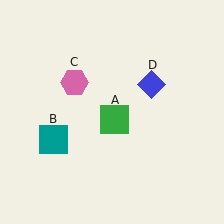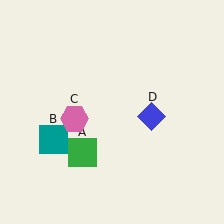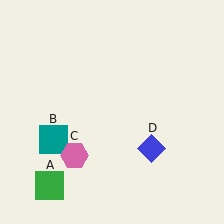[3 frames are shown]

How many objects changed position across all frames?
3 objects changed position: green square (object A), pink hexagon (object C), blue diamond (object D).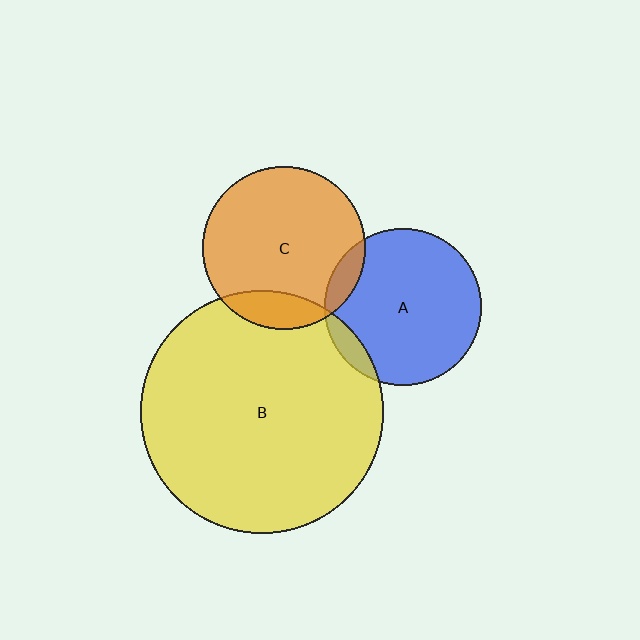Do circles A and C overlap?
Yes.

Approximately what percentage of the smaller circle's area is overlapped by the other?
Approximately 10%.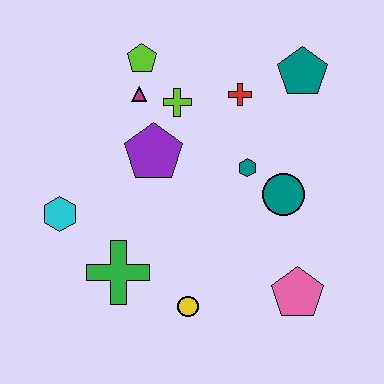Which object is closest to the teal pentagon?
The red cross is closest to the teal pentagon.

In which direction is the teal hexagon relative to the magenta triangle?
The teal hexagon is to the right of the magenta triangle.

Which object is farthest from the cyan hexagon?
The teal pentagon is farthest from the cyan hexagon.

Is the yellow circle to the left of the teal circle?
Yes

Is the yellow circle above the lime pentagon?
No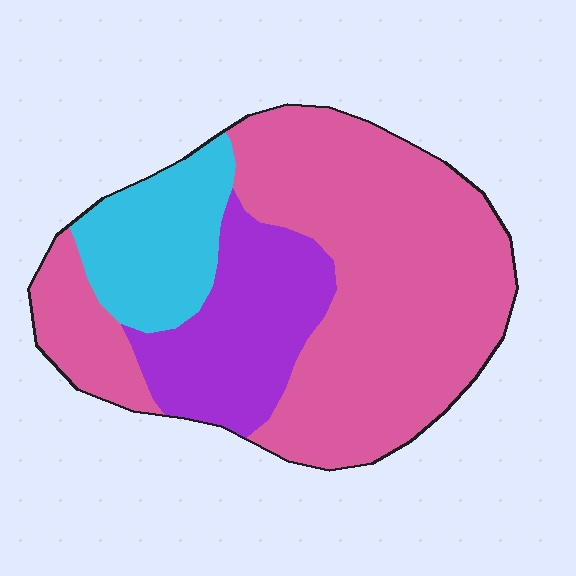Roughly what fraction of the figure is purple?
Purple covers about 20% of the figure.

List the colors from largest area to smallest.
From largest to smallest: pink, purple, cyan.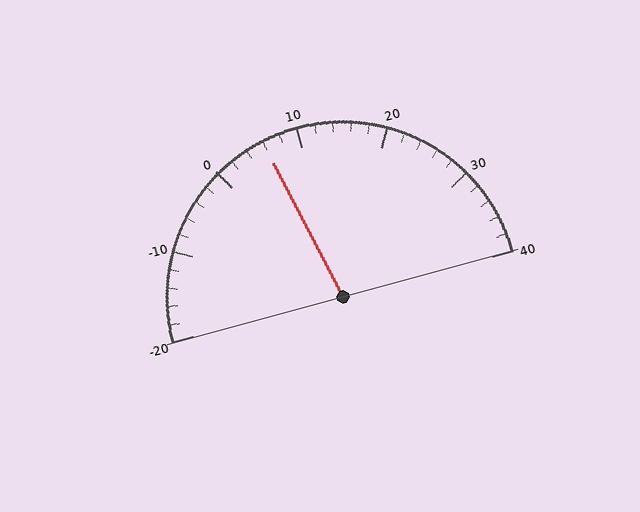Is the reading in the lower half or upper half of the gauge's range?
The reading is in the lower half of the range (-20 to 40).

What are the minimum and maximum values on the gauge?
The gauge ranges from -20 to 40.